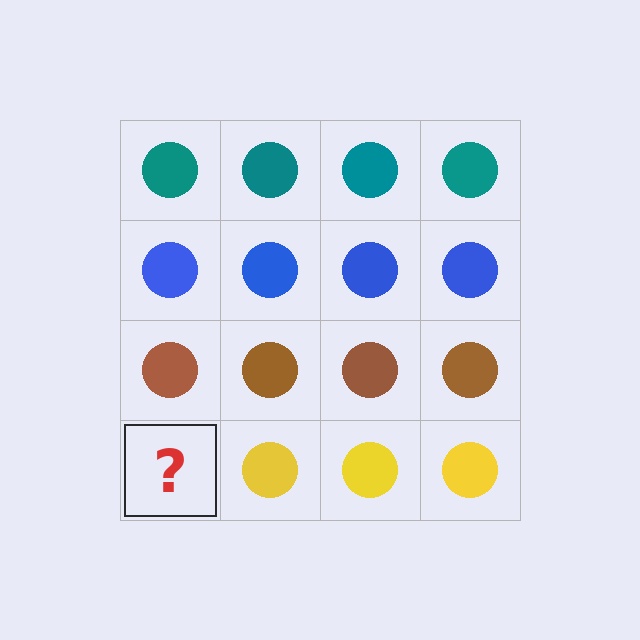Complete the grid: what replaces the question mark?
The question mark should be replaced with a yellow circle.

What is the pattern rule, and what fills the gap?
The rule is that each row has a consistent color. The gap should be filled with a yellow circle.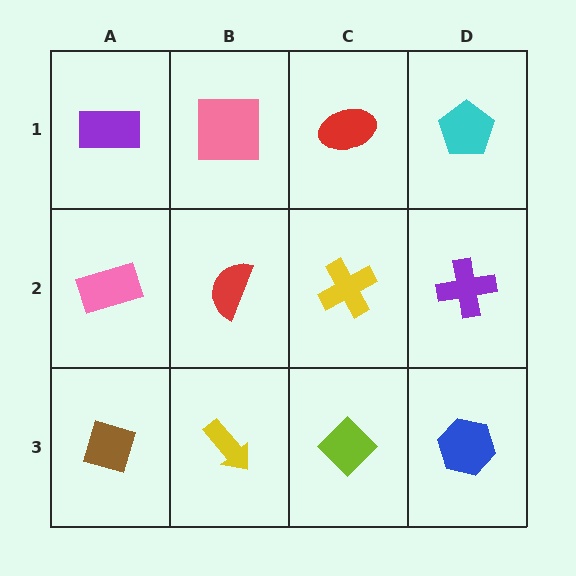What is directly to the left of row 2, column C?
A red semicircle.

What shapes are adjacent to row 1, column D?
A purple cross (row 2, column D), a red ellipse (row 1, column C).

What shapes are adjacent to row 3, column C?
A yellow cross (row 2, column C), a yellow arrow (row 3, column B), a blue hexagon (row 3, column D).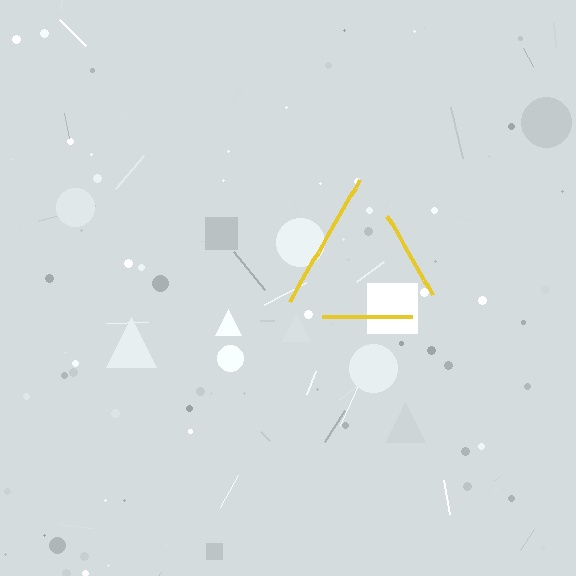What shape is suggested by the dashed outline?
The dashed outline suggests a triangle.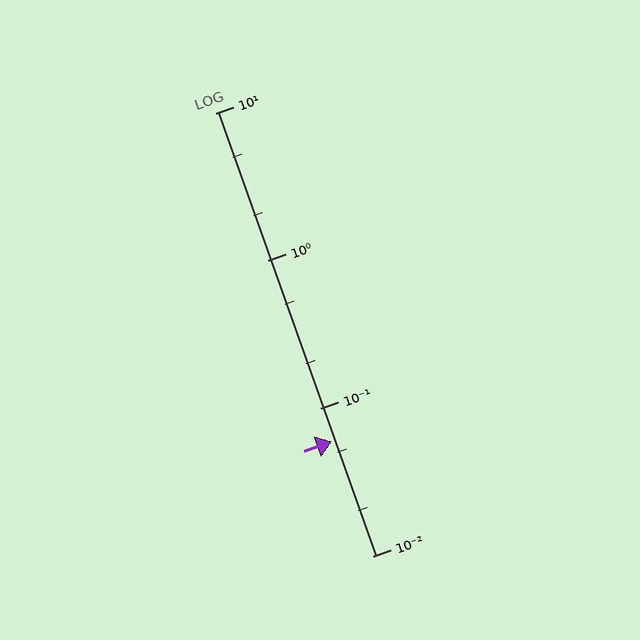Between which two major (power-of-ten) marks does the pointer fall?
The pointer is between 0.01 and 0.1.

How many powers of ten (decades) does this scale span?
The scale spans 3 decades, from 0.01 to 10.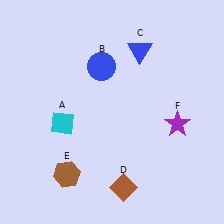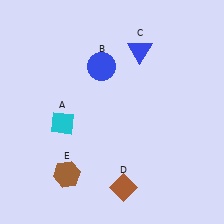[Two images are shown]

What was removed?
The purple star (F) was removed in Image 2.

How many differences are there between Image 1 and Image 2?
There is 1 difference between the two images.